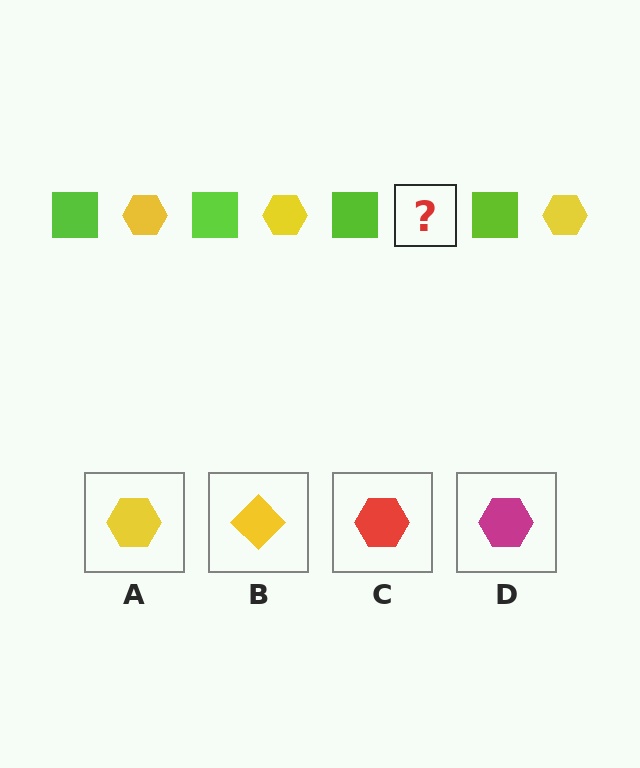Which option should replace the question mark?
Option A.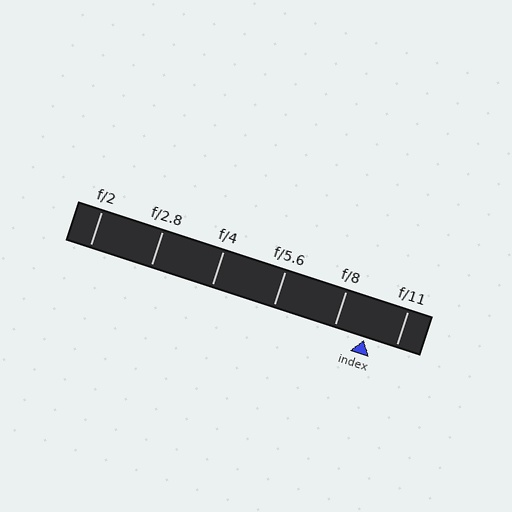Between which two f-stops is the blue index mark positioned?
The index mark is between f/8 and f/11.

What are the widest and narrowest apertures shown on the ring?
The widest aperture shown is f/2 and the narrowest is f/11.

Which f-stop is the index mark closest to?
The index mark is closest to f/8.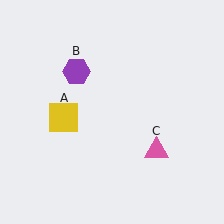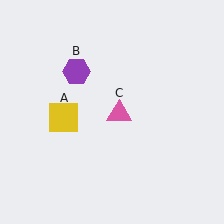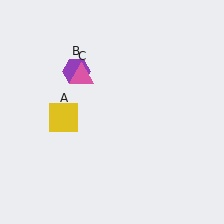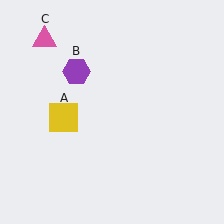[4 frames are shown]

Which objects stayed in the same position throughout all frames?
Yellow square (object A) and purple hexagon (object B) remained stationary.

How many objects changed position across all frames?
1 object changed position: pink triangle (object C).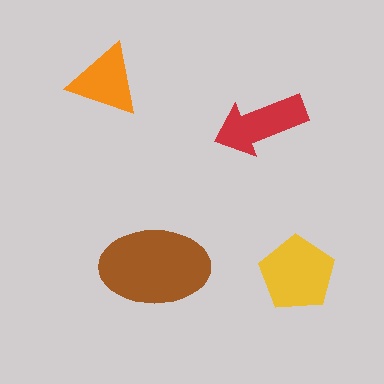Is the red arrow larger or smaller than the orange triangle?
Larger.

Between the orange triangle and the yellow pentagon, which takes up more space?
The yellow pentagon.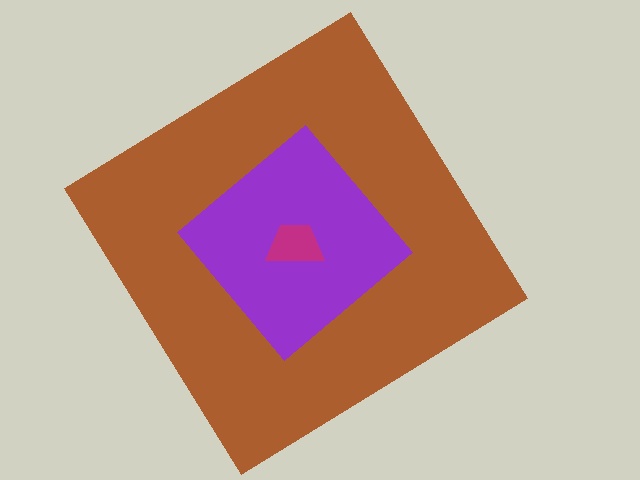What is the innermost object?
The magenta trapezoid.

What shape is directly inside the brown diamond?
The purple diamond.